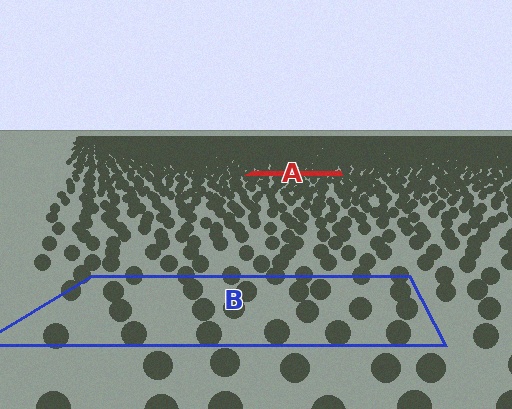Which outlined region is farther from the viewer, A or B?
Region A is farther from the viewer — the texture elements inside it appear smaller and more densely packed.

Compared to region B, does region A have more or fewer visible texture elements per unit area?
Region A has more texture elements per unit area — they are packed more densely because it is farther away.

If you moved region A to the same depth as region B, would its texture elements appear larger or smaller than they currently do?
They would appear larger. At a closer depth, the same texture elements are projected at a bigger on-screen size.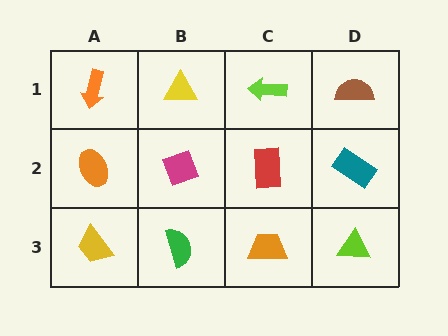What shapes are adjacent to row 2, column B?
A yellow triangle (row 1, column B), a green semicircle (row 3, column B), an orange ellipse (row 2, column A), a red rectangle (row 2, column C).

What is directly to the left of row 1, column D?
A lime arrow.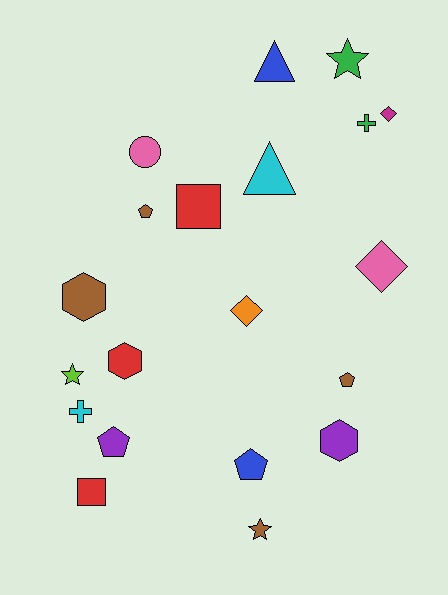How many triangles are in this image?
There are 2 triangles.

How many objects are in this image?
There are 20 objects.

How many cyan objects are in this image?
There are 2 cyan objects.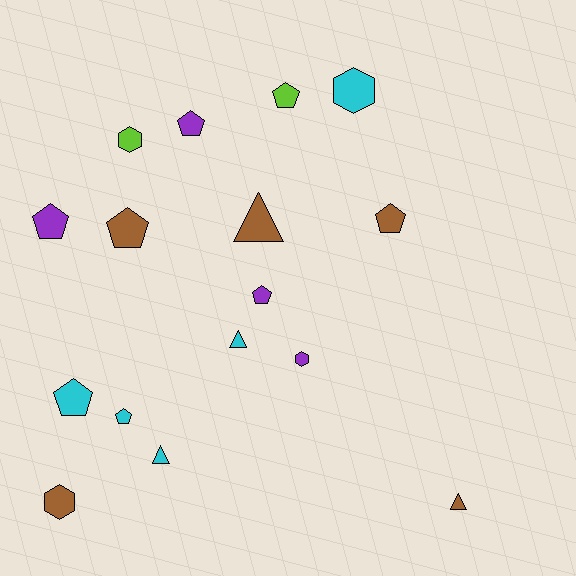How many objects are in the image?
There are 16 objects.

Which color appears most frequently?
Cyan, with 5 objects.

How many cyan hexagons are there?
There is 1 cyan hexagon.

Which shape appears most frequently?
Pentagon, with 8 objects.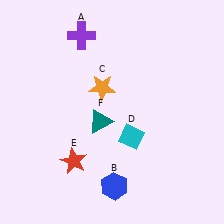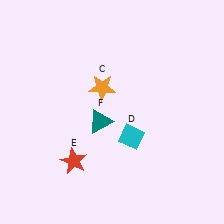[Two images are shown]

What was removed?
The blue hexagon (B), the purple cross (A) were removed in Image 2.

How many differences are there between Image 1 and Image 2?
There are 2 differences between the two images.